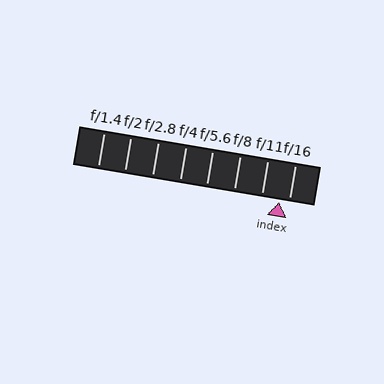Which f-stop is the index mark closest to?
The index mark is closest to f/16.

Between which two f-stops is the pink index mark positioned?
The index mark is between f/11 and f/16.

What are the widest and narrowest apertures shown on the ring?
The widest aperture shown is f/1.4 and the narrowest is f/16.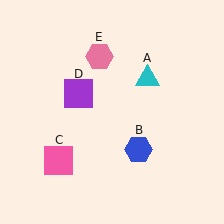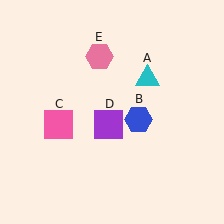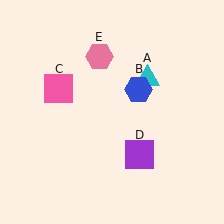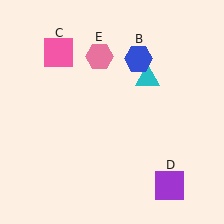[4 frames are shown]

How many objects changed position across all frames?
3 objects changed position: blue hexagon (object B), pink square (object C), purple square (object D).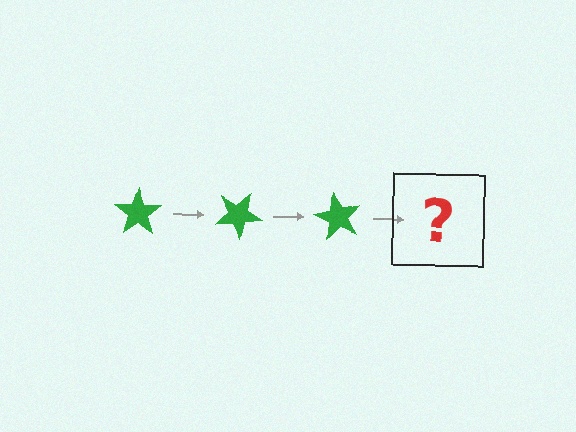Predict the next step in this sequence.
The next step is a green star rotated 90 degrees.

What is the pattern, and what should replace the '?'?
The pattern is that the star rotates 30 degrees each step. The '?' should be a green star rotated 90 degrees.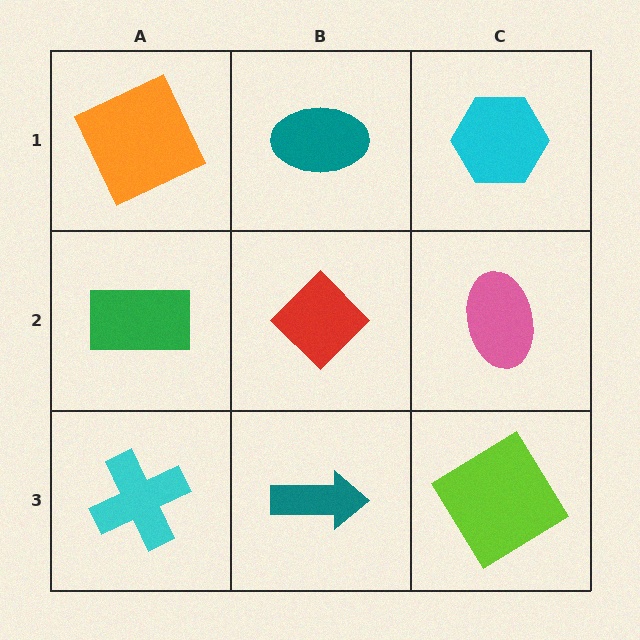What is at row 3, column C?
A lime diamond.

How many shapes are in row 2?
3 shapes.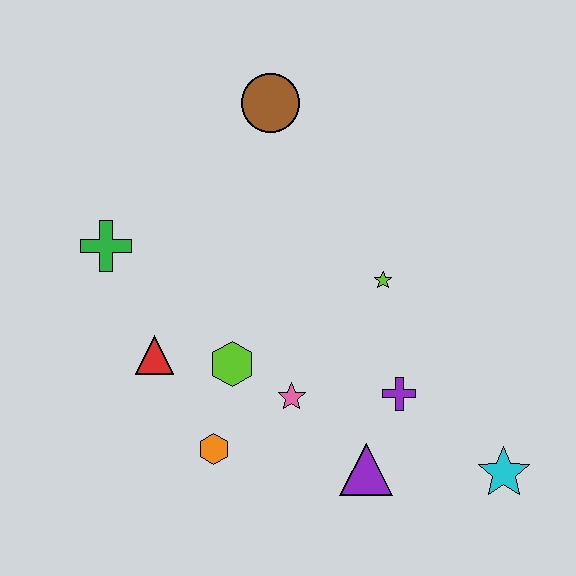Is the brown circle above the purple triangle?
Yes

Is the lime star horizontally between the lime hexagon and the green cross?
No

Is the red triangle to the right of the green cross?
Yes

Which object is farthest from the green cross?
The cyan star is farthest from the green cross.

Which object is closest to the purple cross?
The purple triangle is closest to the purple cross.